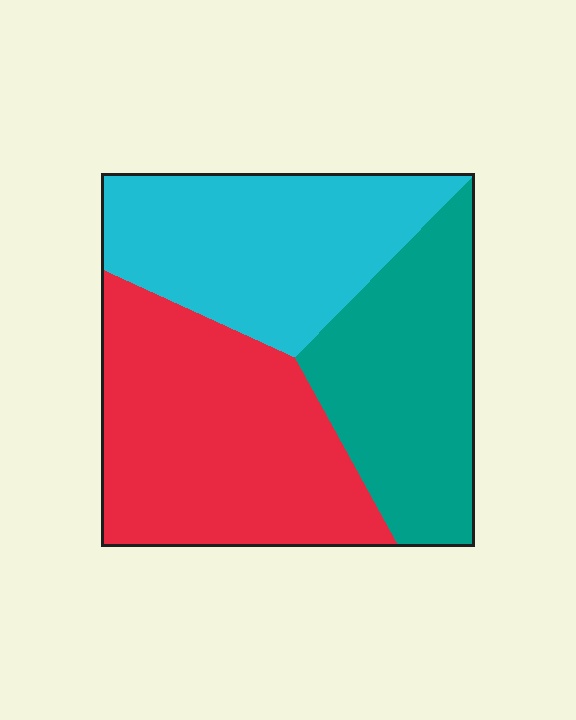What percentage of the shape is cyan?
Cyan covers about 30% of the shape.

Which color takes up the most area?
Red, at roughly 40%.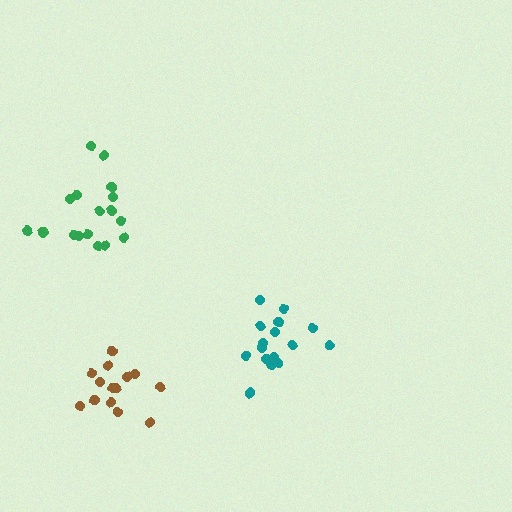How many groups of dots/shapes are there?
There are 3 groups.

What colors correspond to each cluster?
The clusters are colored: green, brown, teal.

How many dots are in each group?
Group 1: 17 dots, Group 2: 14 dots, Group 3: 17 dots (48 total).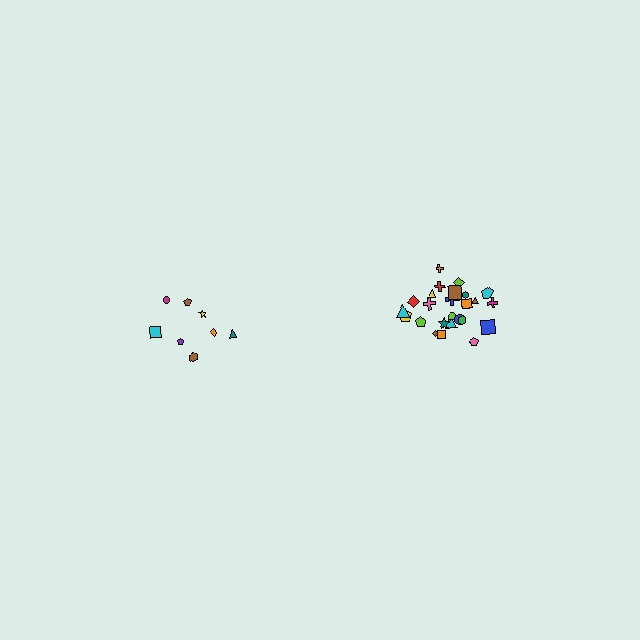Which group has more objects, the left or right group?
The right group.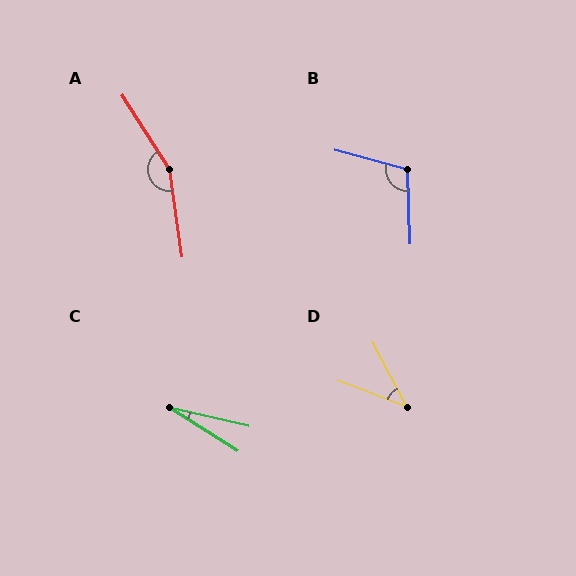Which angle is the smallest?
C, at approximately 19 degrees.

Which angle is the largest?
A, at approximately 156 degrees.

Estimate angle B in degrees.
Approximately 108 degrees.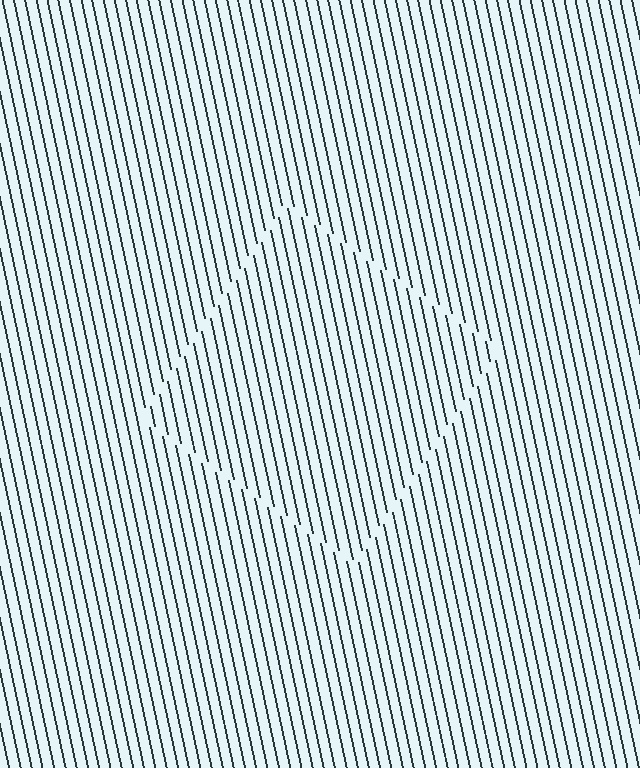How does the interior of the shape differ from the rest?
The interior of the shape contains the same grating, shifted by half a period — the contour is defined by the phase discontinuity where line-ends from the inner and outer gratings abut.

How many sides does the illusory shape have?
4 sides — the line-ends trace a square.